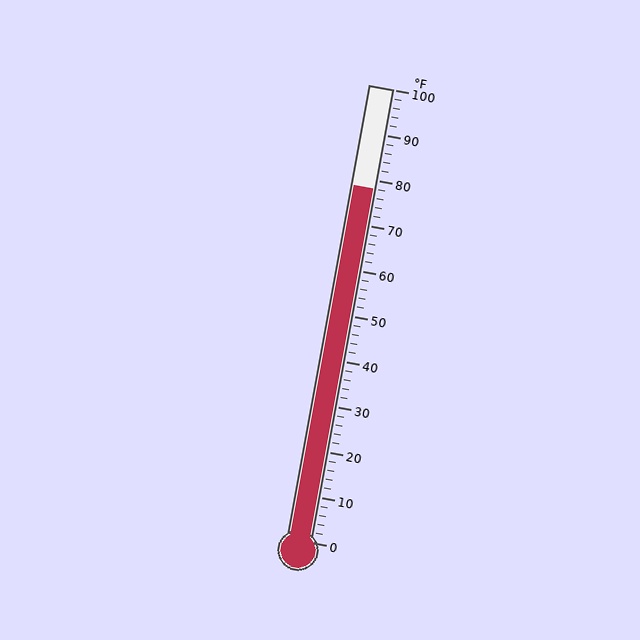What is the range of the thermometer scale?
The thermometer scale ranges from 0°F to 100°F.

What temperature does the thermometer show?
The thermometer shows approximately 78°F.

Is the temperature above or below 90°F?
The temperature is below 90°F.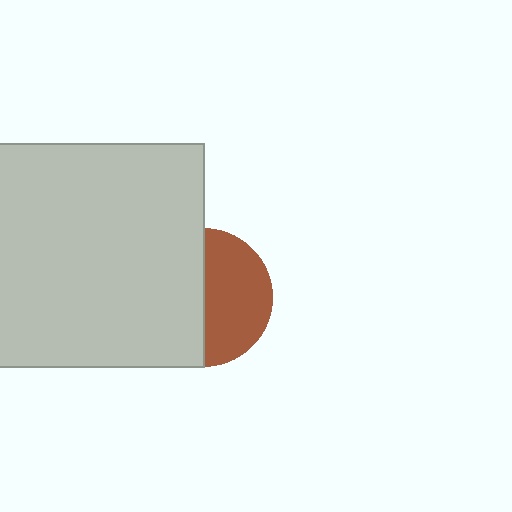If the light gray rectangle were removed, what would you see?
You would see the complete brown circle.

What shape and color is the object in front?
The object in front is a light gray rectangle.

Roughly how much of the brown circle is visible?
About half of it is visible (roughly 48%).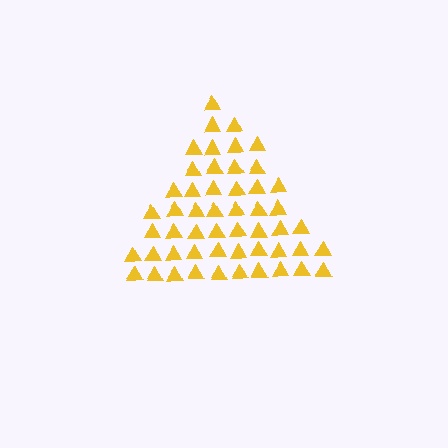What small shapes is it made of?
It is made of small triangles.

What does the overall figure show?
The overall figure shows a triangle.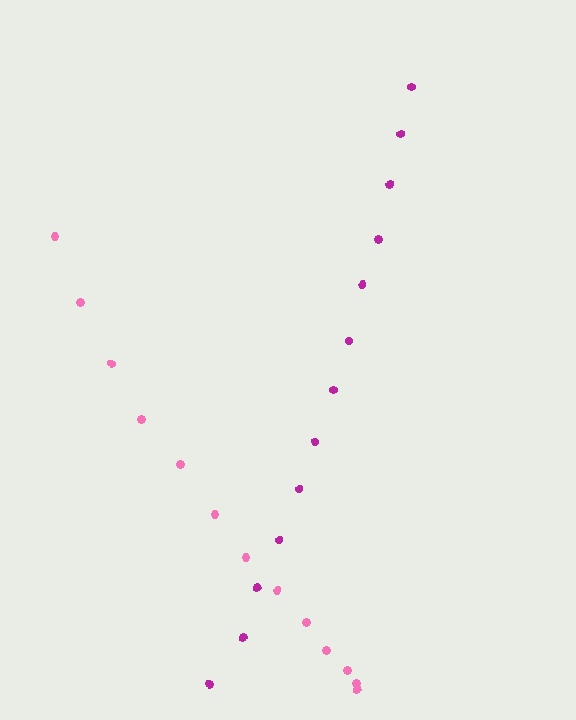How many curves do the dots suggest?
There are 2 distinct paths.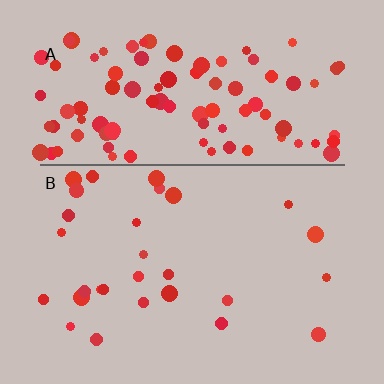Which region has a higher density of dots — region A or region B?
A (the top).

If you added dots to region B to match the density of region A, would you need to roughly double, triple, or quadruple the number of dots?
Approximately quadruple.